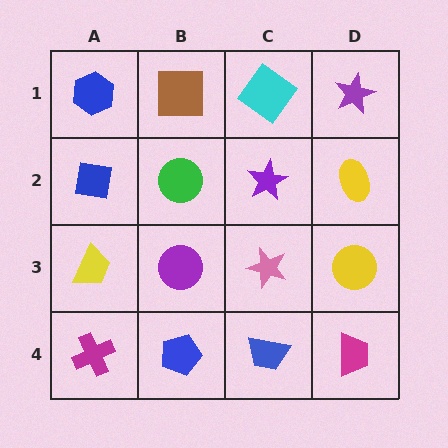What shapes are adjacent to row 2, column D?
A purple star (row 1, column D), a yellow circle (row 3, column D), a purple star (row 2, column C).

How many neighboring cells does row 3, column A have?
3.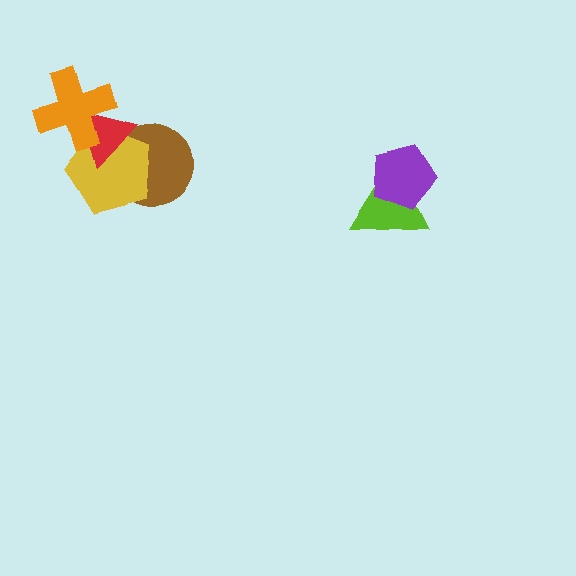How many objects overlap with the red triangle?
3 objects overlap with the red triangle.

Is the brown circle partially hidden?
Yes, it is partially covered by another shape.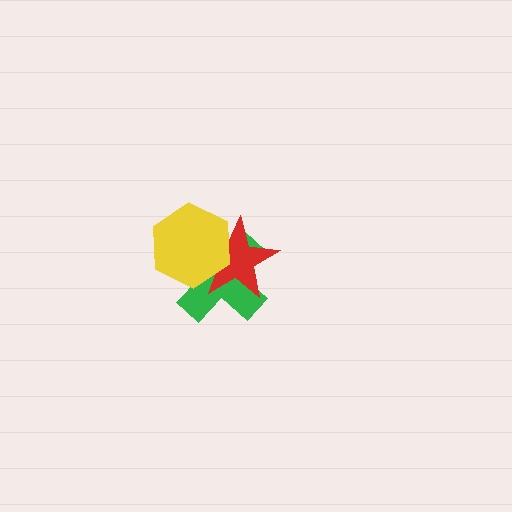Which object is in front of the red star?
The yellow hexagon is in front of the red star.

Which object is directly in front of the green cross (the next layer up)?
The red star is directly in front of the green cross.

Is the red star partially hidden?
Yes, it is partially covered by another shape.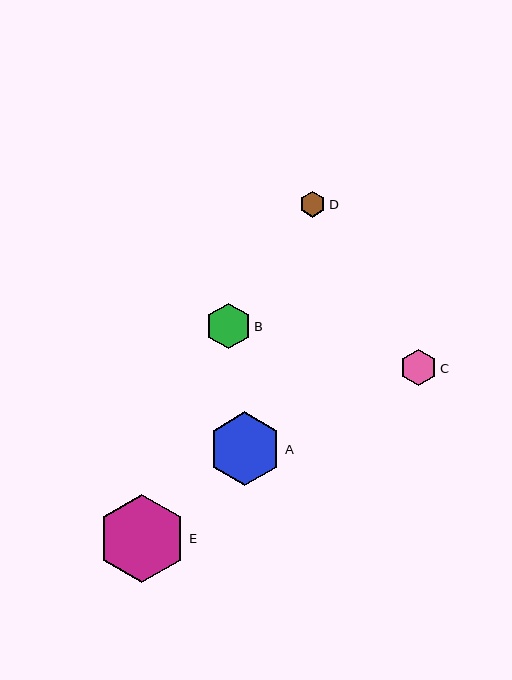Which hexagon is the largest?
Hexagon E is the largest with a size of approximately 88 pixels.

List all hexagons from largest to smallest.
From largest to smallest: E, A, B, C, D.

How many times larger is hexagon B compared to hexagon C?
Hexagon B is approximately 1.2 times the size of hexagon C.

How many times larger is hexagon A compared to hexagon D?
Hexagon A is approximately 2.8 times the size of hexagon D.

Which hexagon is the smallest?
Hexagon D is the smallest with a size of approximately 26 pixels.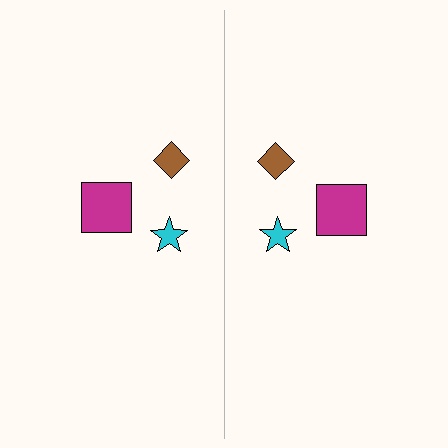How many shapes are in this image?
There are 6 shapes in this image.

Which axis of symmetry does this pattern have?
The pattern has a vertical axis of symmetry running through the center of the image.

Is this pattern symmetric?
Yes, this pattern has bilateral (reflection) symmetry.